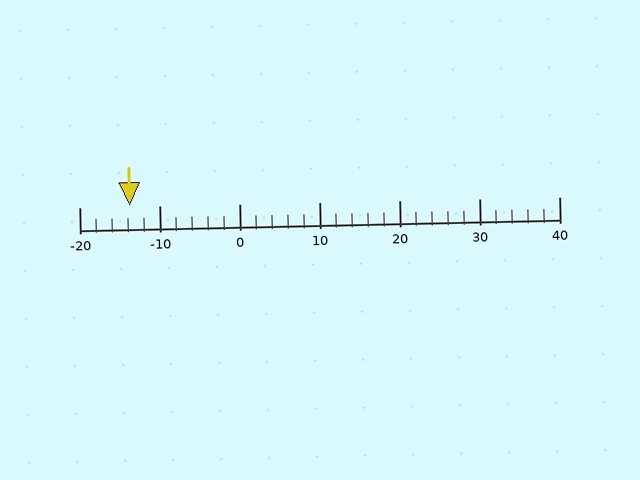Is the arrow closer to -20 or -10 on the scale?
The arrow is closer to -10.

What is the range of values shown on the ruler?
The ruler shows values from -20 to 40.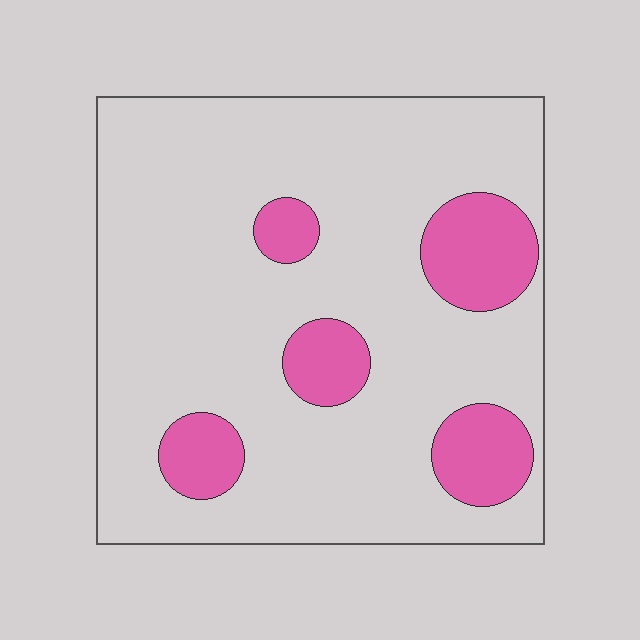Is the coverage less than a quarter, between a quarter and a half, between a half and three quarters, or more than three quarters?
Less than a quarter.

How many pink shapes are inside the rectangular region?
5.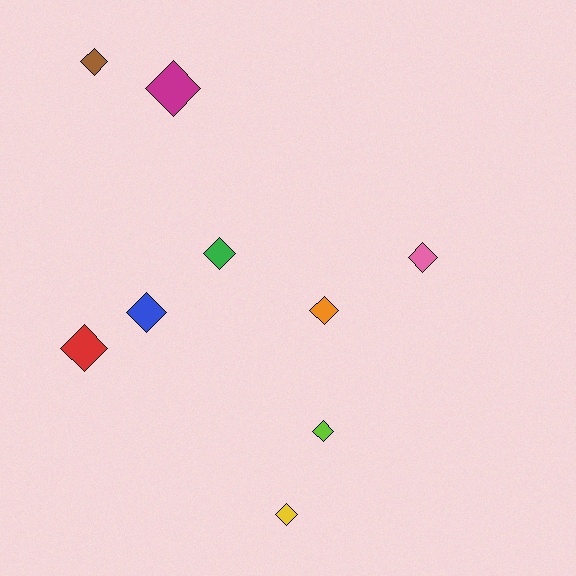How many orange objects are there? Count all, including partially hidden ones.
There is 1 orange object.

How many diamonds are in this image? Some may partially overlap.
There are 9 diamonds.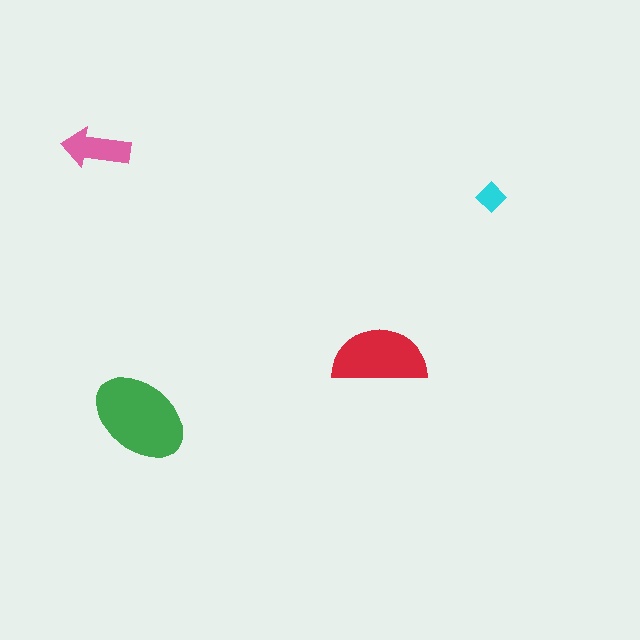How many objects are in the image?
There are 4 objects in the image.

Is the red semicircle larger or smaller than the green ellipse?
Smaller.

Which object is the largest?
The green ellipse.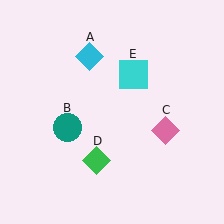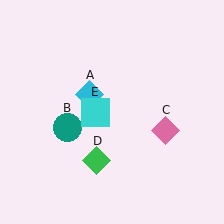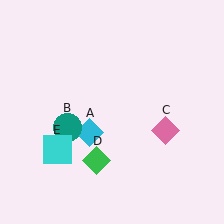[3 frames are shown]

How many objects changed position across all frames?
2 objects changed position: cyan diamond (object A), cyan square (object E).